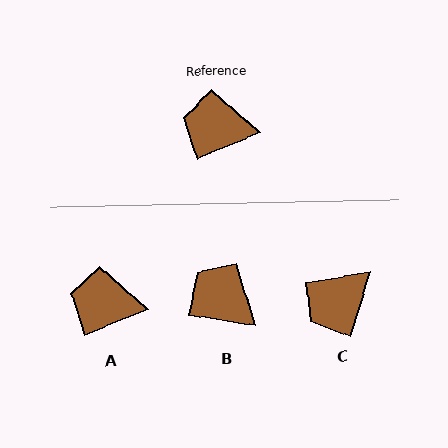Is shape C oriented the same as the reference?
No, it is off by about 51 degrees.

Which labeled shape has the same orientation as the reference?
A.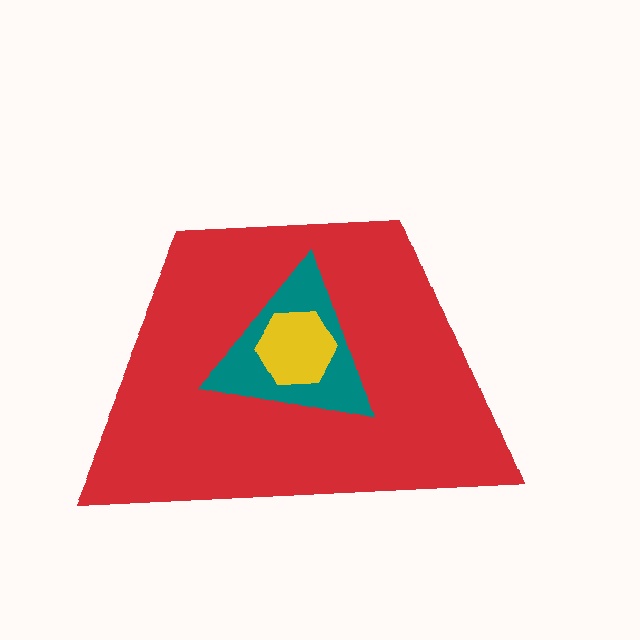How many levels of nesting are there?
3.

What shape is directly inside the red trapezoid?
The teal triangle.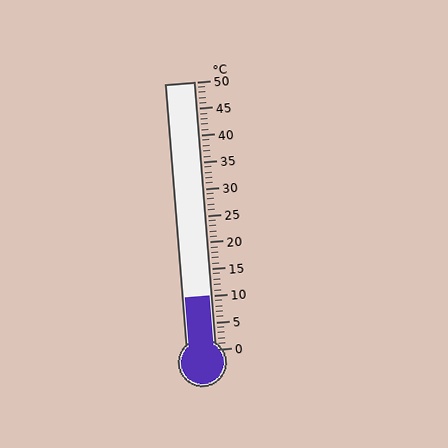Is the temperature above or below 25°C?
The temperature is below 25°C.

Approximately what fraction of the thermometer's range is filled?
The thermometer is filled to approximately 20% of its range.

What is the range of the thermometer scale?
The thermometer scale ranges from 0°C to 50°C.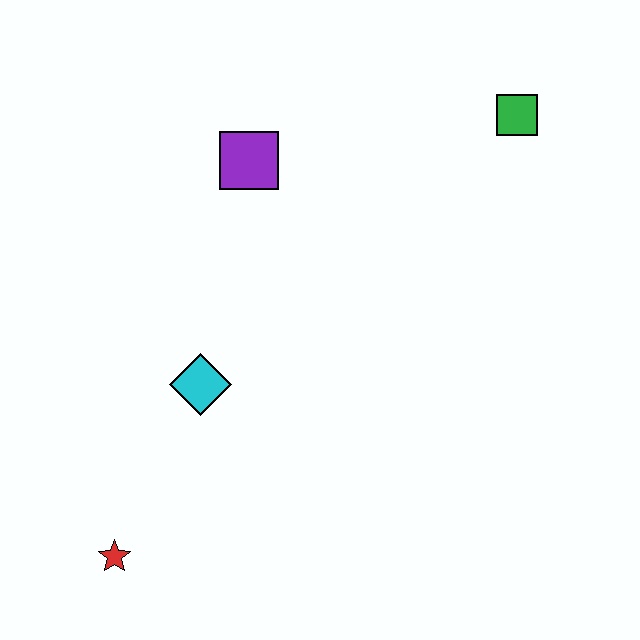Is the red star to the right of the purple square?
No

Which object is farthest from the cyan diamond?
The green square is farthest from the cyan diamond.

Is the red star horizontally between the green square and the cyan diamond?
No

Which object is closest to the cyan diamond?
The red star is closest to the cyan diamond.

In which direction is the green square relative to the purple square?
The green square is to the right of the purple square.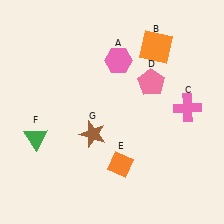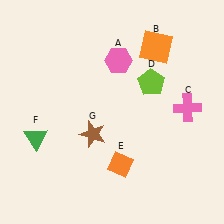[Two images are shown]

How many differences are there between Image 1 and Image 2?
There is 1 difference between the two images.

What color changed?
The pentagon (D) changed from pink in Image 1 to lime in Image 2.